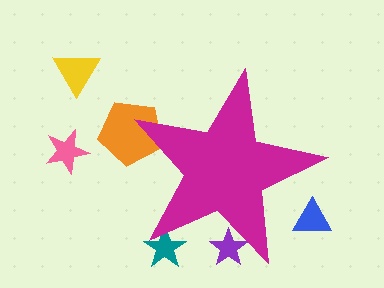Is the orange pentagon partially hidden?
Yes, the orange pentagon is partially hidden behind the magenta star.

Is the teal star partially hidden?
Yes, the teal star is partially hidden behind the magenta star.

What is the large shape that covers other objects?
A magenta star.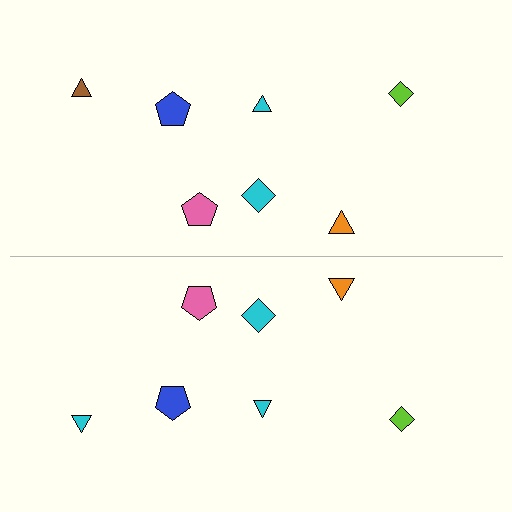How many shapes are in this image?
There are 14 shapes in this image.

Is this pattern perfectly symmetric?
No, the pattern is not perfectly symmetric. The cyan triangle on the bottom side breaks the symmetry — its mirror counterpart is brown.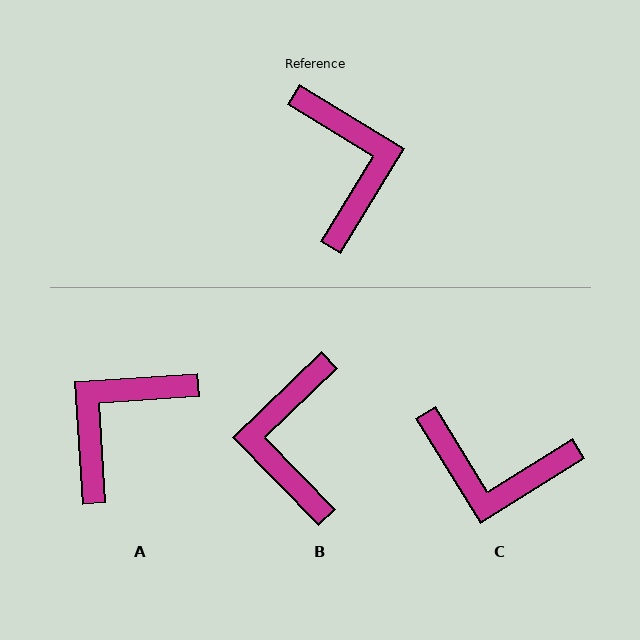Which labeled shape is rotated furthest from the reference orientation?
B, about 165 degrees away.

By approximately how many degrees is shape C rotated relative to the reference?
Approximately 117 degrees clockwise.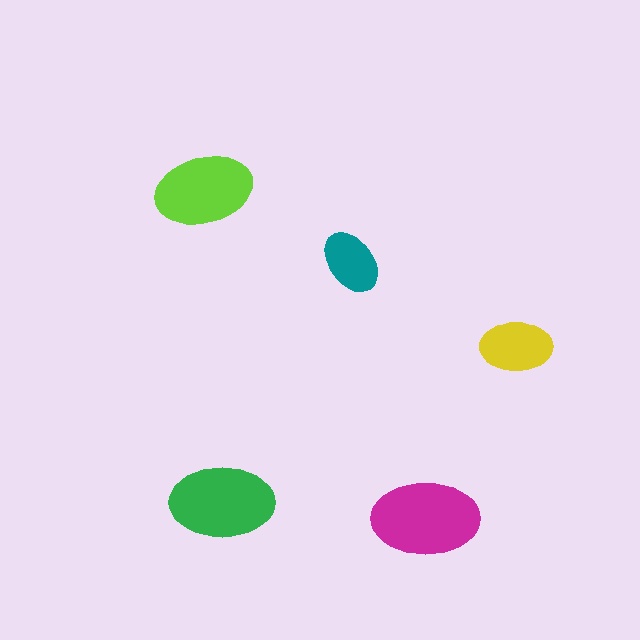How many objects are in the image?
There are 5 objects in the image.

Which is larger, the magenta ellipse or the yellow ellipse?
The magenta one.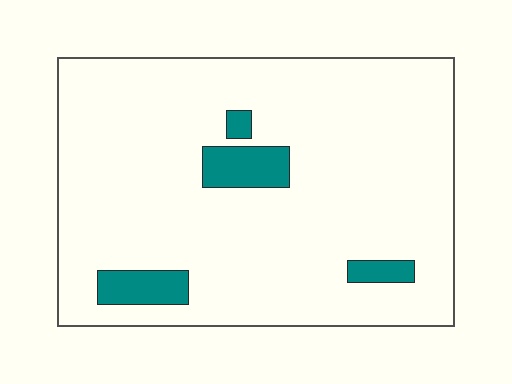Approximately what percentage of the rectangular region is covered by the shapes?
Approximately 10%.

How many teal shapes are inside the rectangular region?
4.